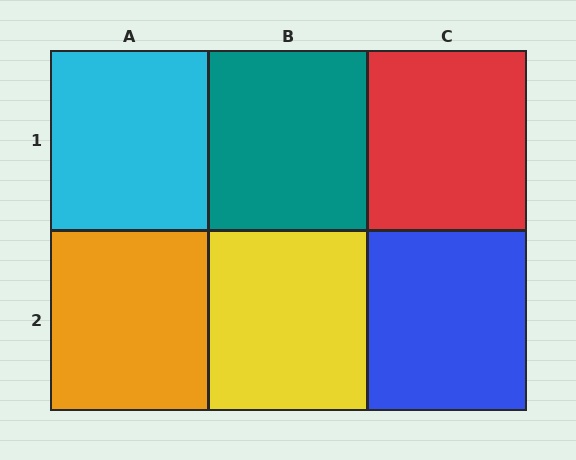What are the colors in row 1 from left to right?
Cyan, teal, red.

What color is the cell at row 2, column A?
Orange.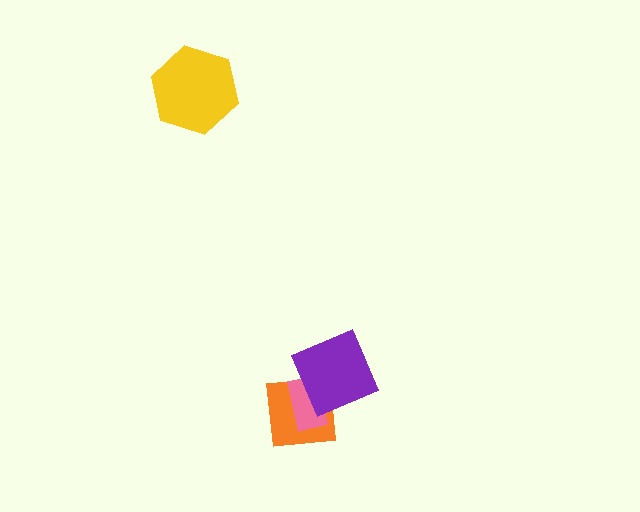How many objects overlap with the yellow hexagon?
0 objects overlap with the yellow hexagon.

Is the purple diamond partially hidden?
No, no other shape covers it.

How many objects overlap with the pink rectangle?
2 objects overlap with the pink rectangle.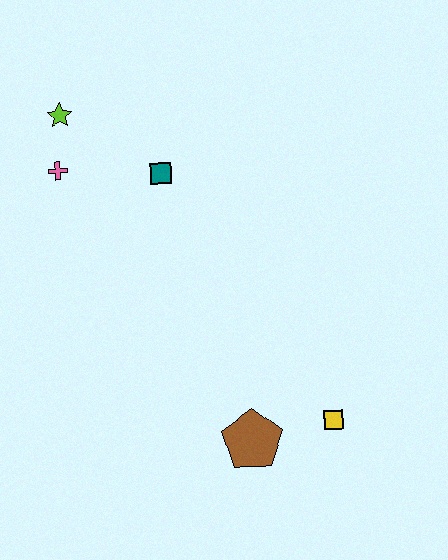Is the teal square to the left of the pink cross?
No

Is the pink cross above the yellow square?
Yes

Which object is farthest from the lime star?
The yellow square is farthest from the lime star.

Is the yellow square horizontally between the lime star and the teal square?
No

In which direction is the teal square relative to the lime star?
The teal square is to the right of the lime star.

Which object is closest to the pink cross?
The lime star is closest to the pink cross.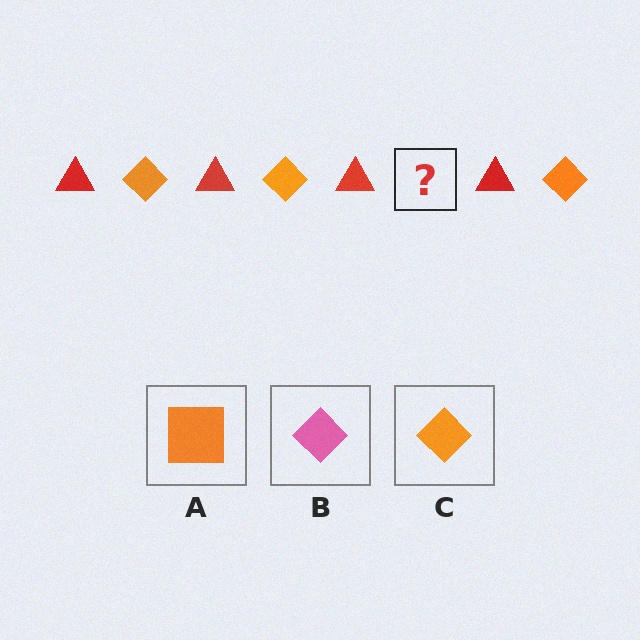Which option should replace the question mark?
Option C.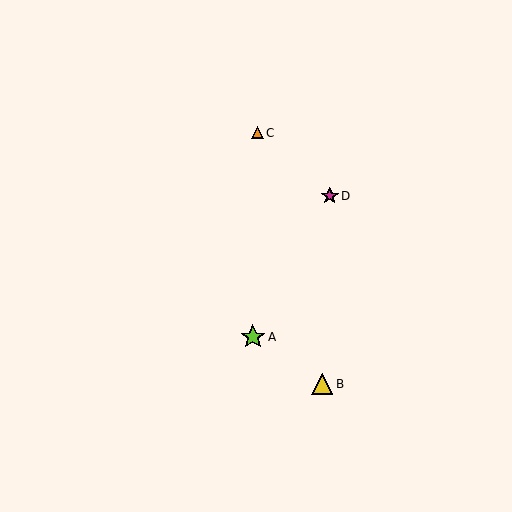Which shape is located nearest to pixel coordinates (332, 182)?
The magenta star (labeled D) at (330, 196) is nearest to that location.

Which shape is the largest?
The lime star (labeled A) is the largest.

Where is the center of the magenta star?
The center of the magenta star is at (330, 196).